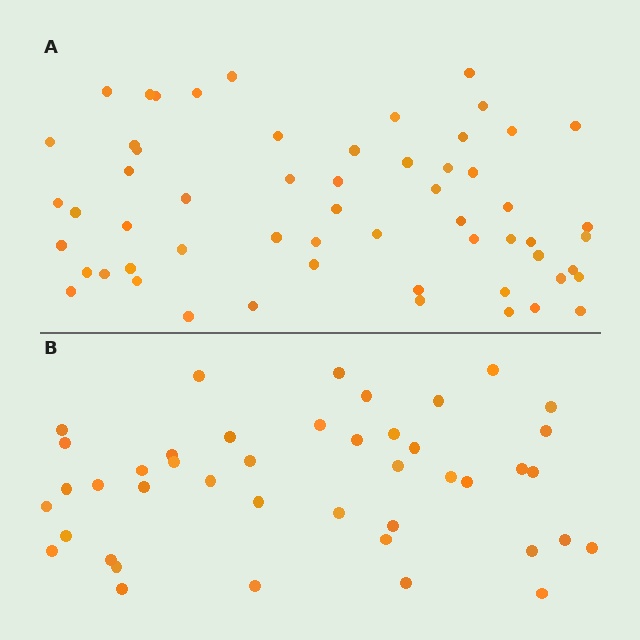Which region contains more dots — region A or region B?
Region A (the top region) has more dots.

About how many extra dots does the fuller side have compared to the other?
Region A has approximately 15 more dots than region B.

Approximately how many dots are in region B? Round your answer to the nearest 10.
About 40 dots. (The exact count is 43, which rounds to 40.)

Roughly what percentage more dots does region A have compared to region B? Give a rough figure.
About 35% more.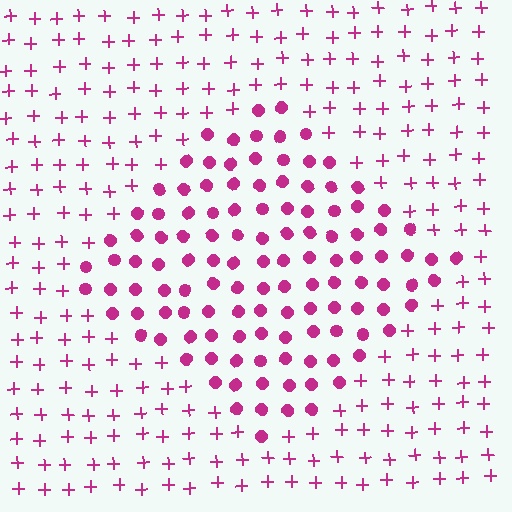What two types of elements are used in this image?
The image uses circles inside the diamond region and plus signs outside it.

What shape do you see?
I see a diamond.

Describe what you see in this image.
The image is filled with small magenta elements arranged in a uniform grid. A diamond-shaped region contains circles, while the surrounding area contains plus signs. The boundary is defined purely by the change in element shape.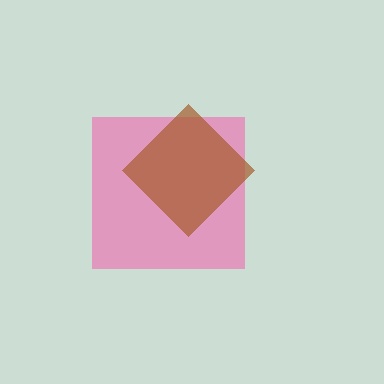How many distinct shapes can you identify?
There are 2 distinct shapes: a pink square, a brown diamond.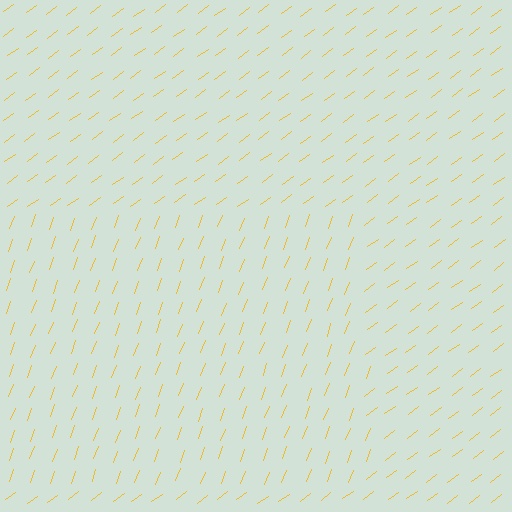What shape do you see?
I see a rectangle.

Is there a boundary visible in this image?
Yes, there is a texture boundary formed by a change in line orientation.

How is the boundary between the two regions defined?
The boundary is defined purely by a change in line orientation (approximately 34 degrees difference). All lines are the same color and thickness.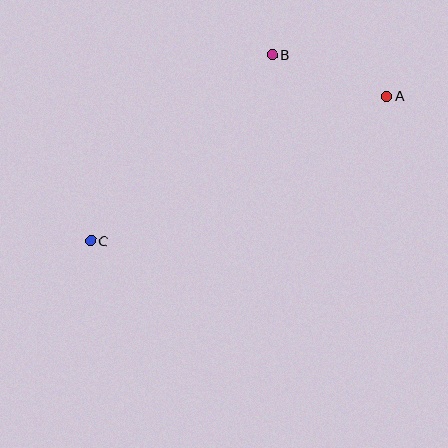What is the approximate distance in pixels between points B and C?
The distance between B and C is approximately 260 pixels.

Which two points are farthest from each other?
Points A and C are farthest from each other.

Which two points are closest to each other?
Points A and B are closest to each other.